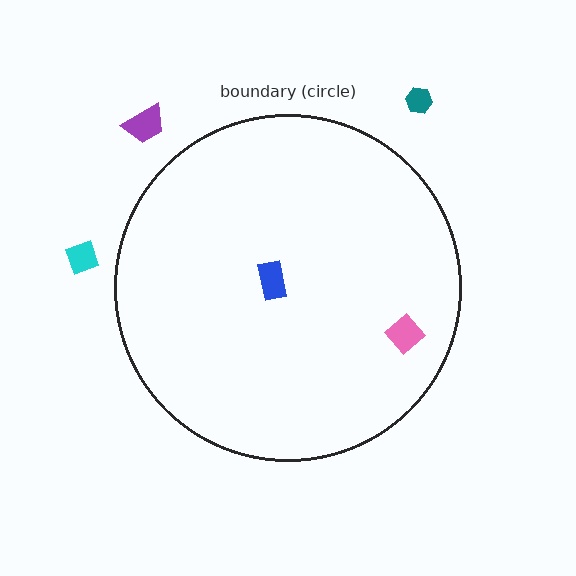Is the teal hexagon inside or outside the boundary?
Outside.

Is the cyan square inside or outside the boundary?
Outside.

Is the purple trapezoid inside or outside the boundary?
Outside.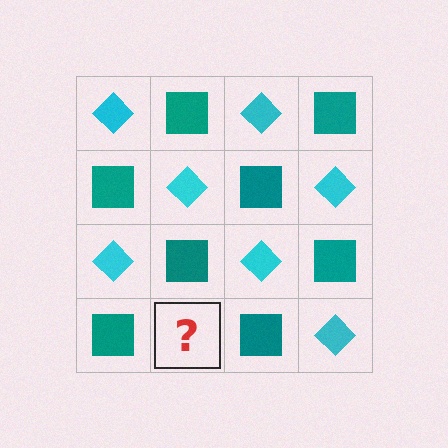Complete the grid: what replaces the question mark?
The question mark should be replaced with a cyan diamond.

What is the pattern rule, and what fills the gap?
The rule is that it alternates cyan diamond and teal square in a checkerboard pattern. The gap should be filled with a cyan diamond.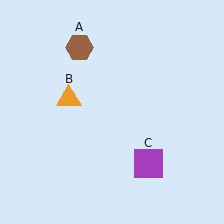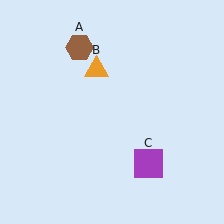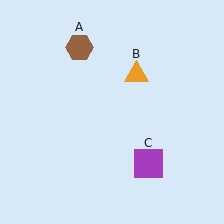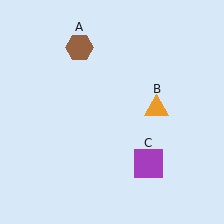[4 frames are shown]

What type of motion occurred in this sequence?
The orange triangle (object B) rotated clockwise around the center of the scene.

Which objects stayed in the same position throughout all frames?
Brown hexagon (object A) and purple square (object C) remained stationary.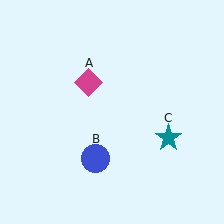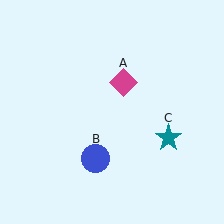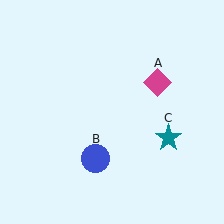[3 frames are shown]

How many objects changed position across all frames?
1 object changed position: magenta diamond (object A).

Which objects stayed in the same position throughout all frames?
Blue circle (object B) and teal star (object C) remained stationary.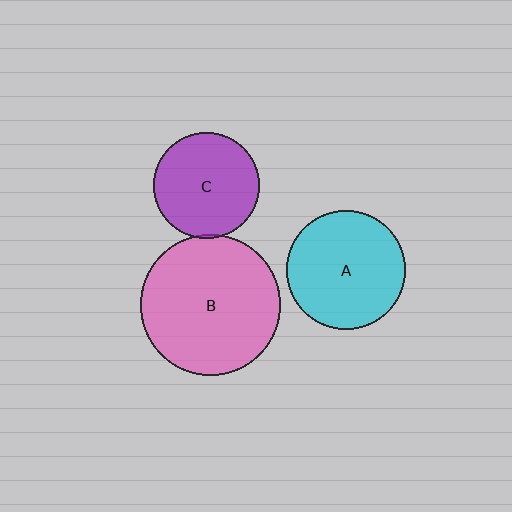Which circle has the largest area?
Circle B (pink).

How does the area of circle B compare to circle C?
Approximately 1.7 times.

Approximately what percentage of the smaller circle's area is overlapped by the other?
Approximately 5%.